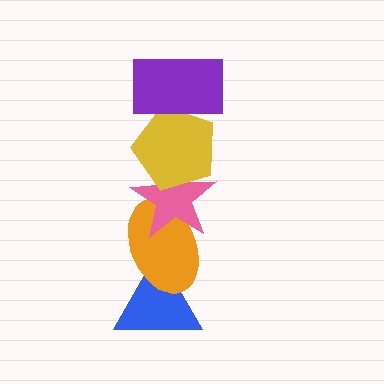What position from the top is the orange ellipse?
The orange ellipse is 4th from the top.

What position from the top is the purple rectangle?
The purple rectangle is 1st from the top.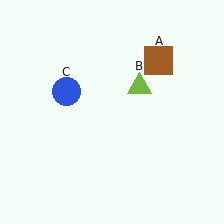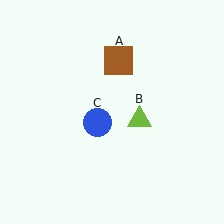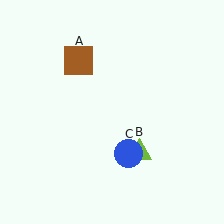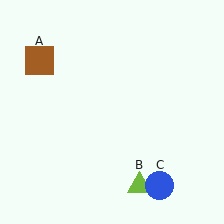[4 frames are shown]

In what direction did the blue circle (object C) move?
The blue circle (object C) moved down and to the right.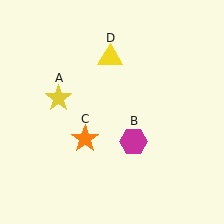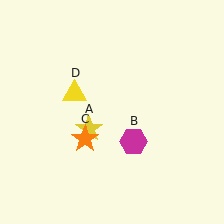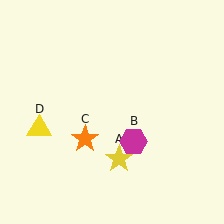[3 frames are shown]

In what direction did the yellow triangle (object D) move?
The yellow triangle (object D) moved down and to the left.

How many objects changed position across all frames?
2 objects changed position: yellow star (object A), yellow triangle (object D).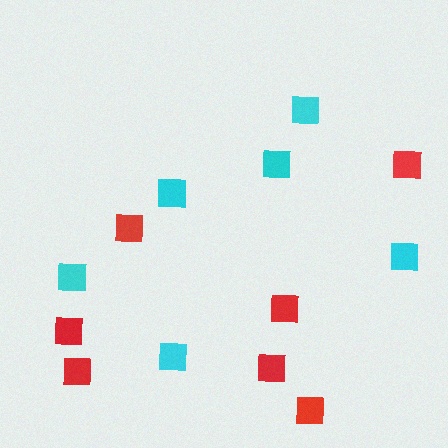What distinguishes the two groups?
There are 2 groups: one group of cyan squares (6) and one group of red squares (7).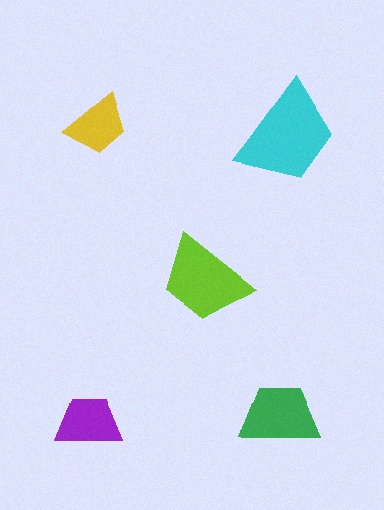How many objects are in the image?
There are 5 objects in the image.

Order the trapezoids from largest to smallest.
the cyan one, the lime one, the green one, the purple one, the yellow one.